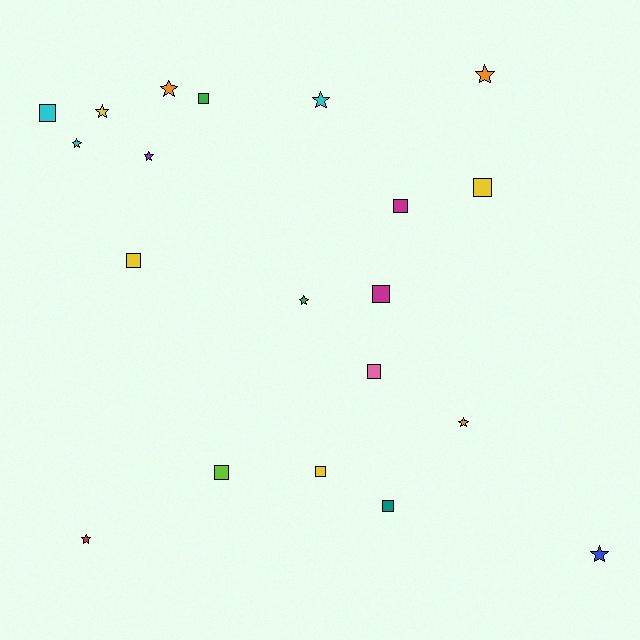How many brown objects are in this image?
There are no brown objects.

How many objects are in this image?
There are 20 objects.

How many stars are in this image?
There are 10 stars.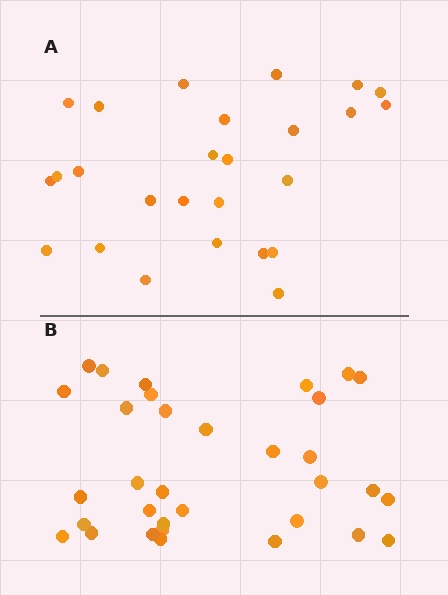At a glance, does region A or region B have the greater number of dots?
Region B (the bottom region) has more dots.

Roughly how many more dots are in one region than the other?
Region B has roughly 8 or so more dots than region A.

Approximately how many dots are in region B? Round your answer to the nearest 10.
About 30 dots. (The exact count is 33, which rounds to 30.)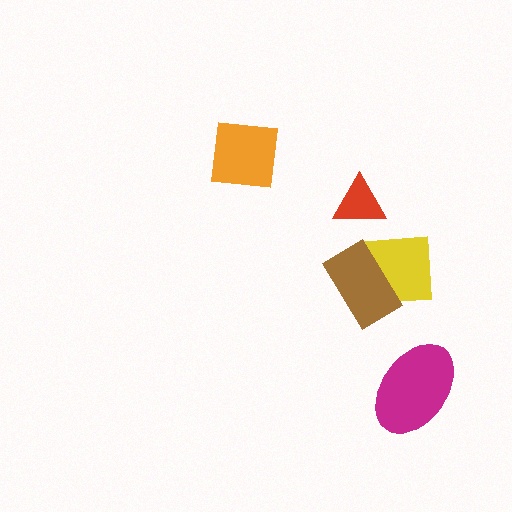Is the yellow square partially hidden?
Yes, it is partially covered by another shape.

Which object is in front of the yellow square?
The brown rectangle is in front of the yellow square.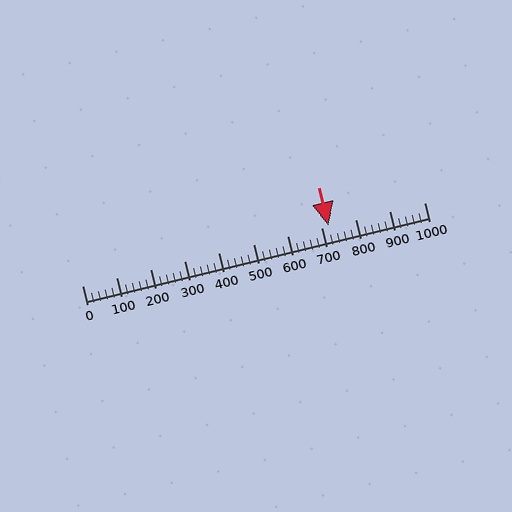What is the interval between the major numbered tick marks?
The major tick marks are spaced 100 units apart.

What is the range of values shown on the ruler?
The ruler shows values from 0 to 1000.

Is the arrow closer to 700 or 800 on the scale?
The arrow is closer to 700.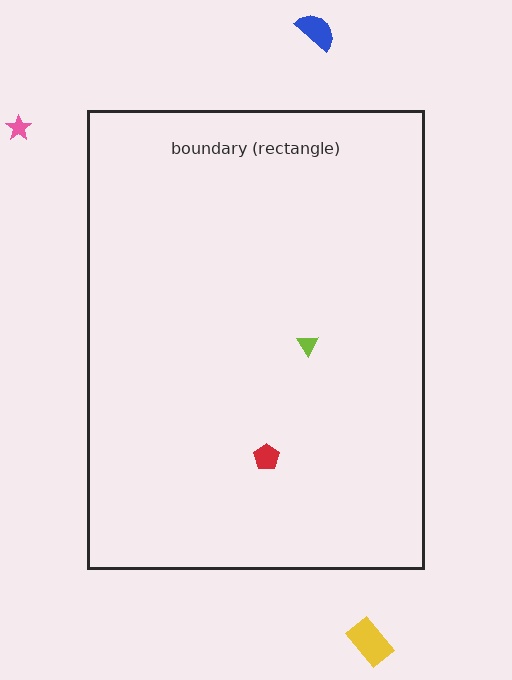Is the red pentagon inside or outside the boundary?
Inside.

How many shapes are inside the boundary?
2 inside, 3 outside.